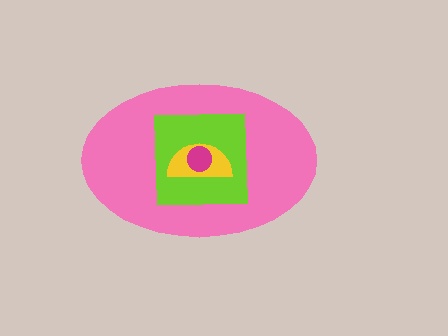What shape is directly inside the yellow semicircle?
The magenta circle.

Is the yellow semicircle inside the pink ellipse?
Yes.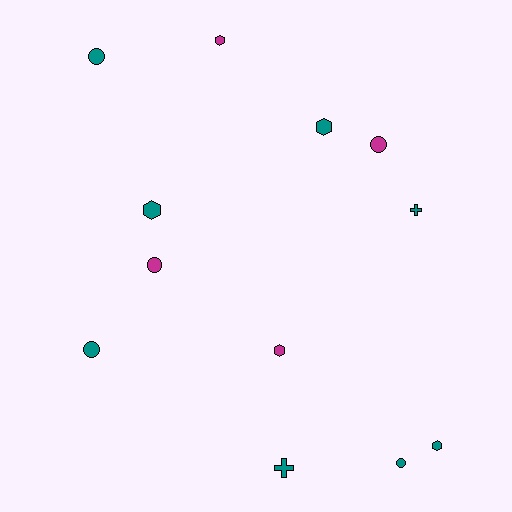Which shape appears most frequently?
Hexagon, with 5 objects.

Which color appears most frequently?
Teal, with 8 objects.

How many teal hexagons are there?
There are 3 teal hexagons.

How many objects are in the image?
There are 12 objects.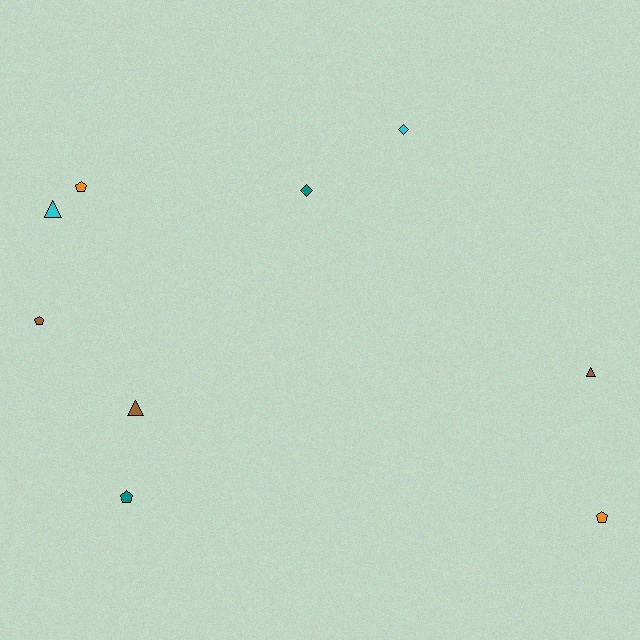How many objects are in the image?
There are 9 objects.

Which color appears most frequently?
Brown, with 3 objects.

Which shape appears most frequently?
Pentagon, with 4 objects.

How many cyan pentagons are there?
There are no cyan pentagons.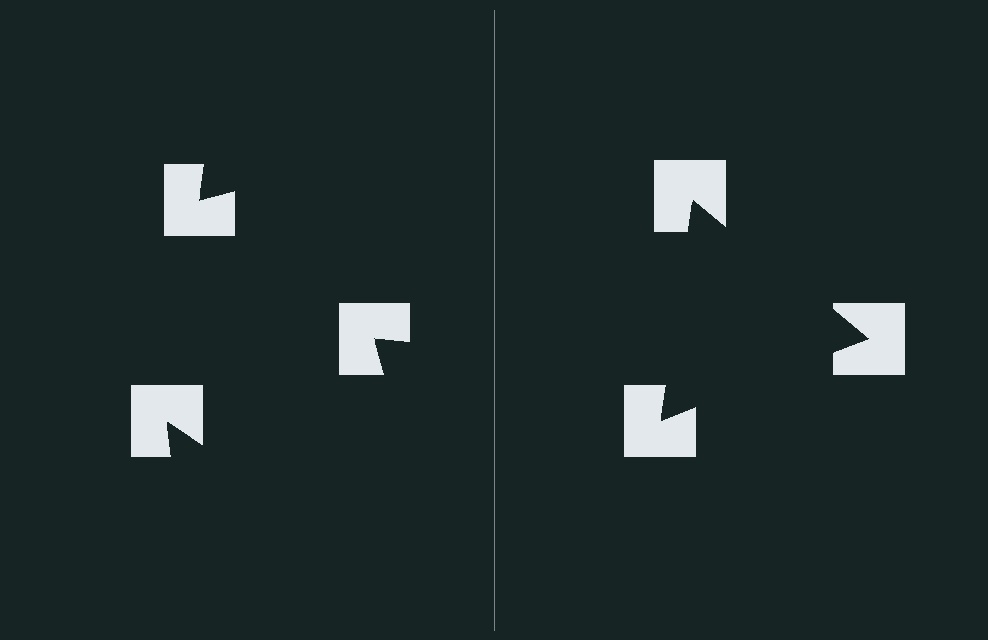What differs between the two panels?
The notched squares are positioned identically on both sides; only the wedge orientations differ. On the right they align to a triangle; on the left they are misaligned.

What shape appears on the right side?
An illusory triangle.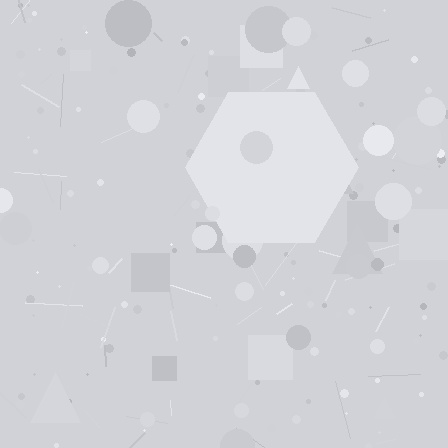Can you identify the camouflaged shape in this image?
The camouflaged shape is a hexagon.